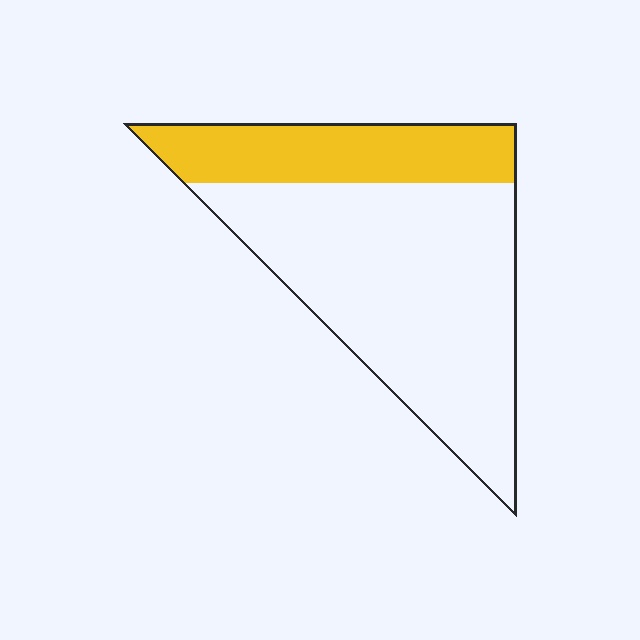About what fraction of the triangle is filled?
About one quarter (1/4).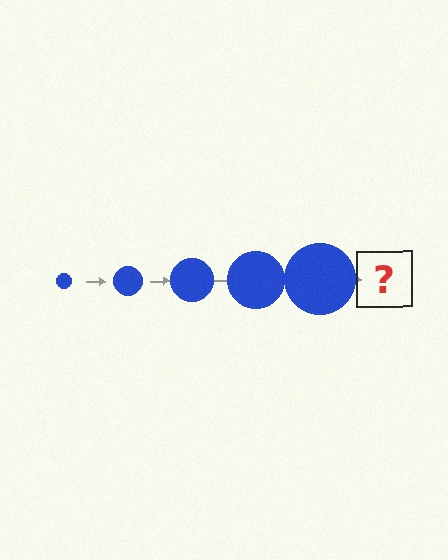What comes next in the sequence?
The next element should be a blue circle, larger than the previous one.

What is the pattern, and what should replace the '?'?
The pattern is that the circle gets progressively larger each step. The '?' should be a blue circle, larger than the previous one.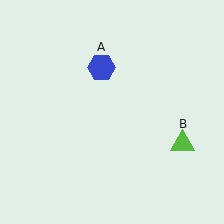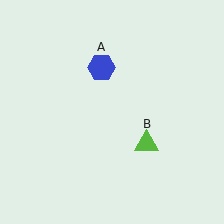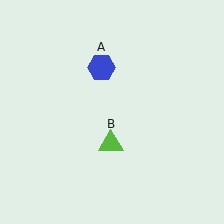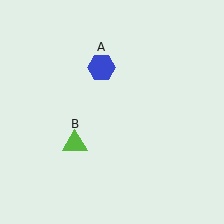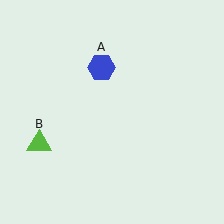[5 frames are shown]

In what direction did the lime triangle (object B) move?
The lime triangle (object B) moved left.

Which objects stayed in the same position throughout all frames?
Blue hexagon (object A) remained stationary.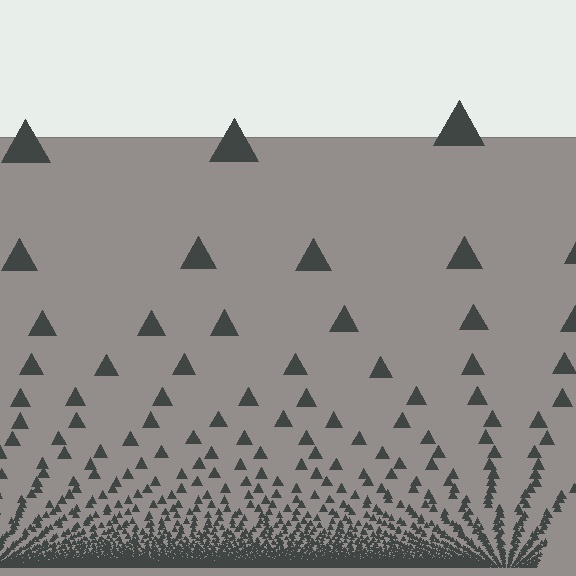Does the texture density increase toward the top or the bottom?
Density increases toward the bottom.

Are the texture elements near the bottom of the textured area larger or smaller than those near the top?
Smaller. The gradient is inverted — elements near the bottom are smaller and denser.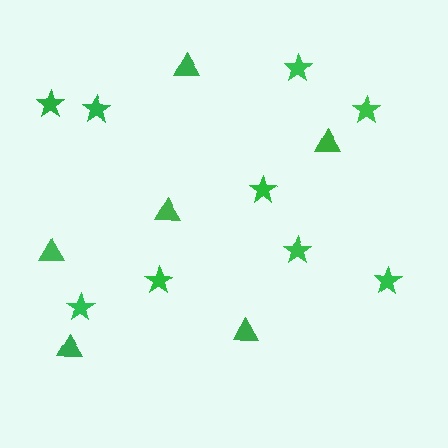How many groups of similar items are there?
There are 2 groups: one group of stars (9) and one group of triangles (6).